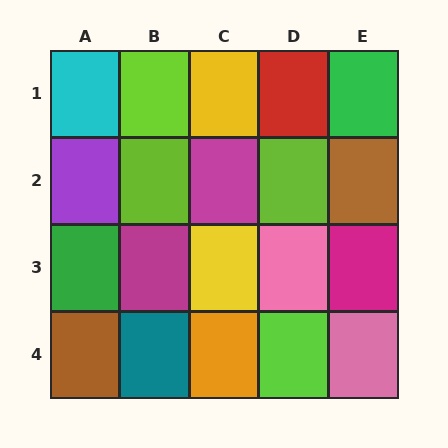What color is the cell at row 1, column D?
Red.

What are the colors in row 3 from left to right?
Green, magenta, yellow, pink, magenta.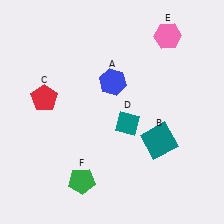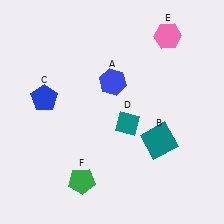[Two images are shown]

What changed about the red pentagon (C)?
In Image 1, C is red. In Image 2, it changed to blue.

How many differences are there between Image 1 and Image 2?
There is 1 difference between the two images.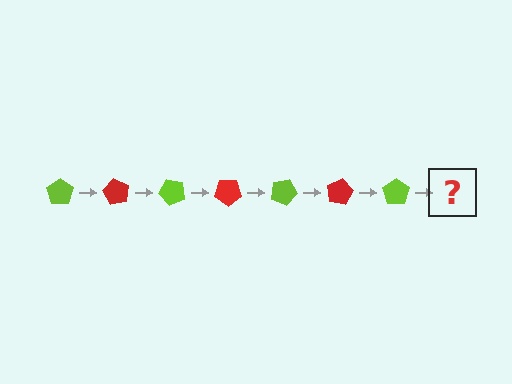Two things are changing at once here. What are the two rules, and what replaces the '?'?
The two rules are that it rotates 60 degrees each step and the color cycles through lime and red. The '?' should be a red pentagon, rotated 420 degrees from the start.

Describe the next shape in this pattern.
It should be a red pentagon, rotated 420 degrees from the start.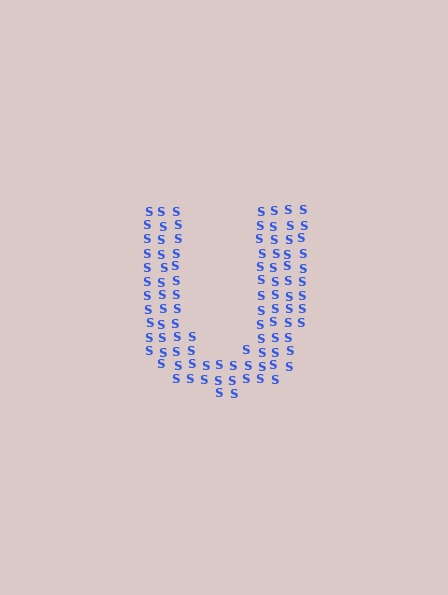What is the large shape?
The large shape is the letter U.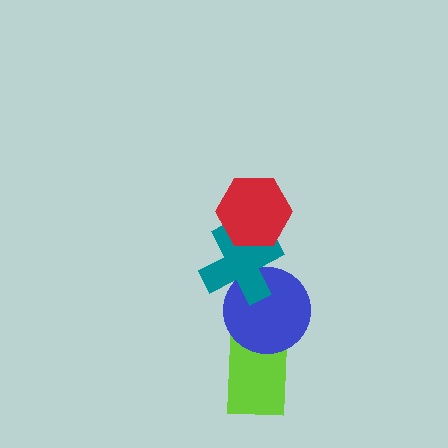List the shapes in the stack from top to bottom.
From top to bottom: the red hexagon, the teal cross, the blue circle, the lime rectangle.